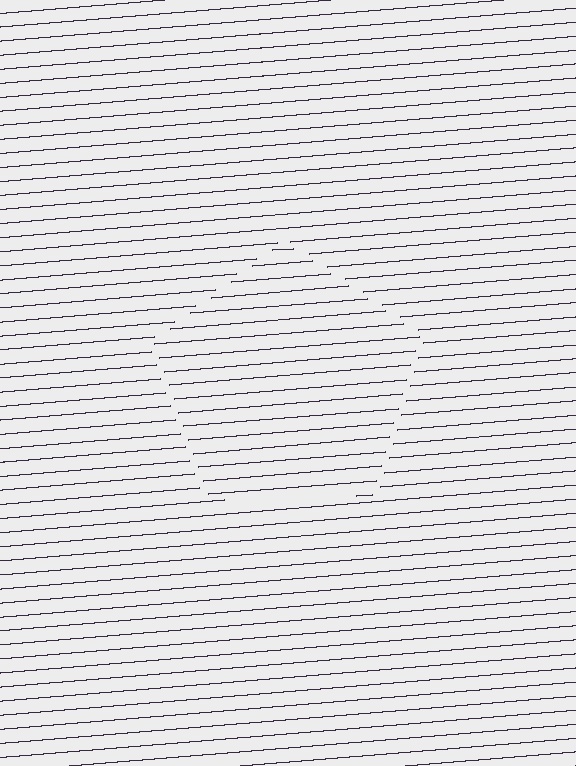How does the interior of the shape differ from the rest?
The interior of the shape contains the same grating, shifted by half a period — the contour is defined by the phase discontinuity where line-ends from the inner and outer gratings abut.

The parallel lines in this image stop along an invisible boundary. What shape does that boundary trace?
An illusory pentagon. The interior of the shape contains the same grating, shifted by half a period — the contour is defined by the phase discontinuity where line-ends from the inner and outer gratings abut.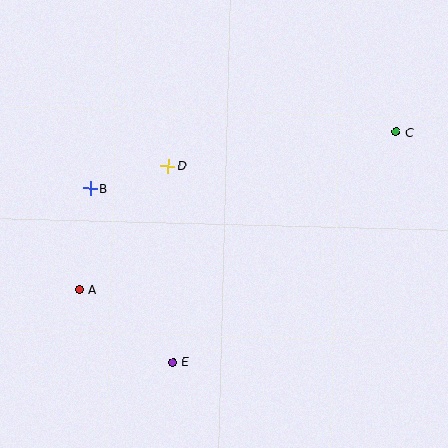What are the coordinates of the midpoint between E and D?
The midpoint between E and D is at (171, 264).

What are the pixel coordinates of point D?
Point D is at (168, 166).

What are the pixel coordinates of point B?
Point B is at (90, 188).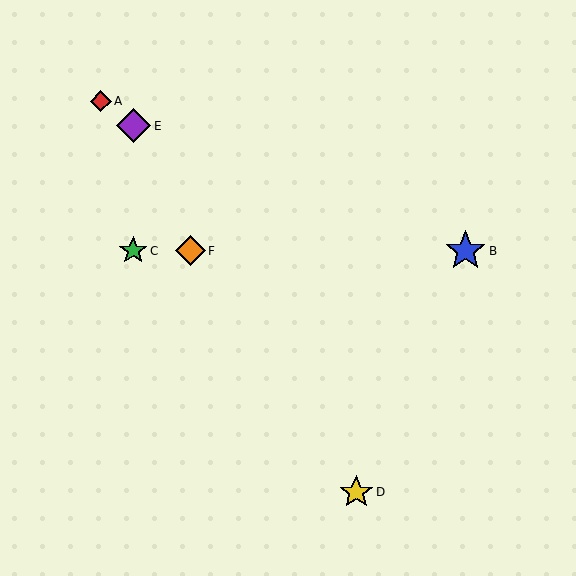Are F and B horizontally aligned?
Yes, both are at y≈251.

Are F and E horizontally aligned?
No, F is at y≈251 and E is at y≈126.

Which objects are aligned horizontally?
Objects B, C, F are aligned horizontally.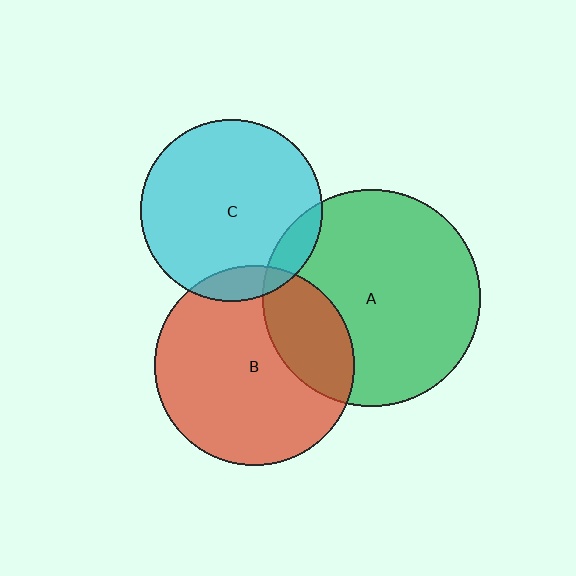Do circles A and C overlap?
Yes.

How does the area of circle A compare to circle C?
Approximately 1.4 times.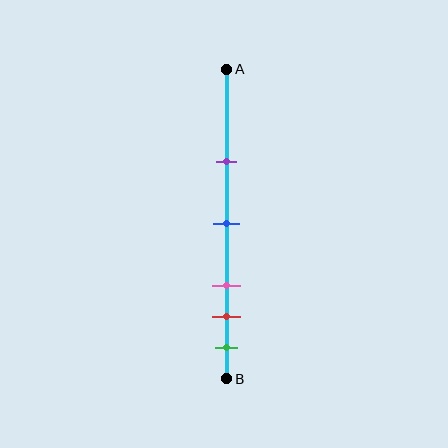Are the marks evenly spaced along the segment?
No, the marks are not evenly spaced.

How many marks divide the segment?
There are 5 marks dividing the segment.